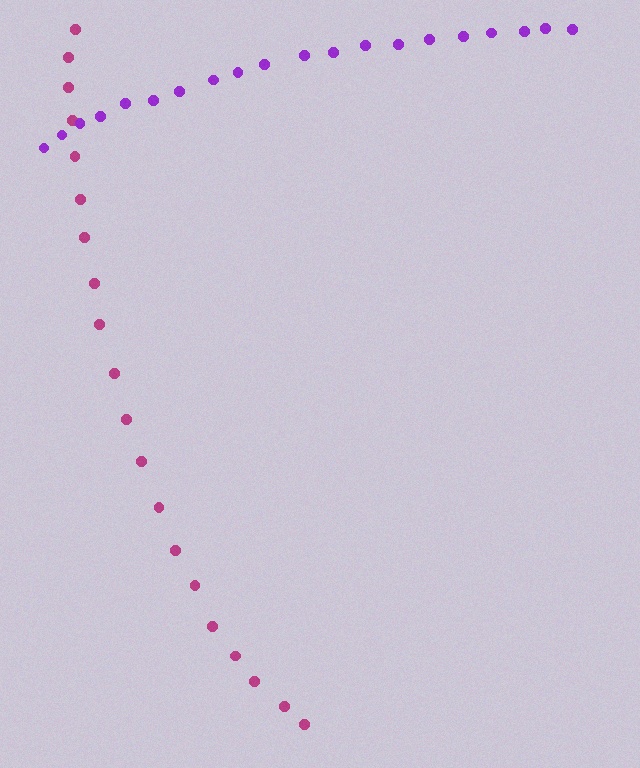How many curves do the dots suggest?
There are 2 distinct paths.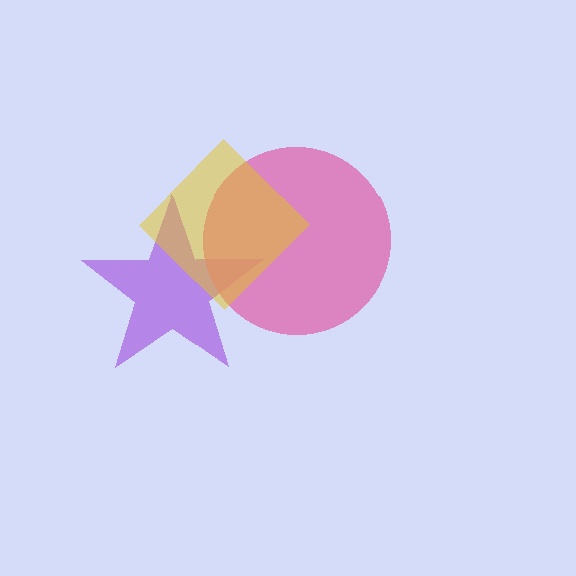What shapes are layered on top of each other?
The layered shapes are: a purple star, a pink circle, a yellow diamond.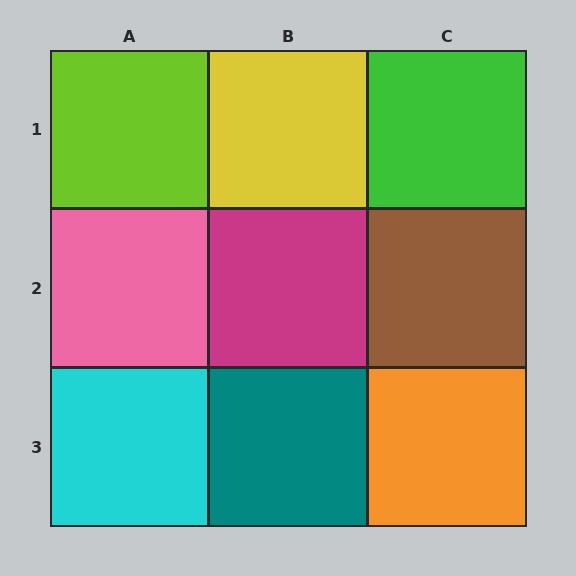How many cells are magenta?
1 cell is magenta.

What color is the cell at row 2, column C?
Brown.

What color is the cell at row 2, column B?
Magenta.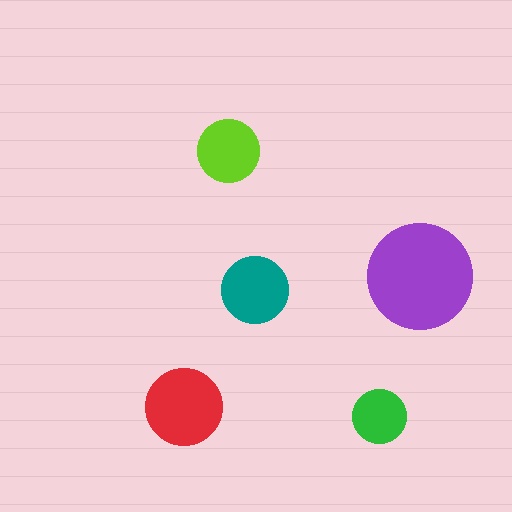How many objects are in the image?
There are 5 objects in the image.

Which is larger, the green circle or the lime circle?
The lime one.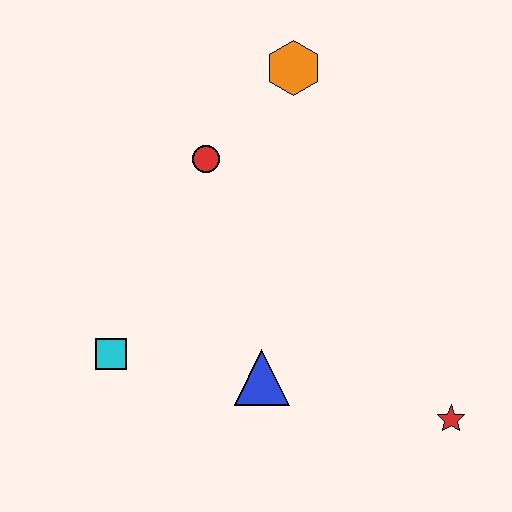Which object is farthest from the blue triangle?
The orange hexagon is farthest from the blue triangle.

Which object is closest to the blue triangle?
The cyan square is closest to the blue triangle.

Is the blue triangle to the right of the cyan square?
Yes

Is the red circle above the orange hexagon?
No